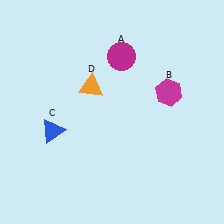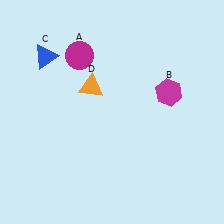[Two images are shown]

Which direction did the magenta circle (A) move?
The magenta circle (A) moved left.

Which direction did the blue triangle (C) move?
The blue triangle (C) moved up.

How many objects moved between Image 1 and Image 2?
2 objects moved between the two images.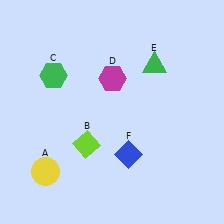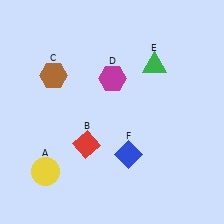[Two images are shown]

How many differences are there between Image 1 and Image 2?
There are 2 differences between the two images.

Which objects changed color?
B changed from lime to red. C changed from green to brown.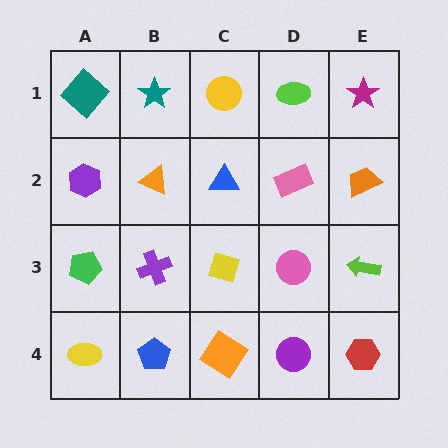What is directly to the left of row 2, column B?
A purple hexagon.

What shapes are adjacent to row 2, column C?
A yellow circle (row 1, column C), a yellow diamond (row 3, column C), an orange triangle (row 2, column B), a pink rectangle (row 2, column D).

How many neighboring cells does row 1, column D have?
3.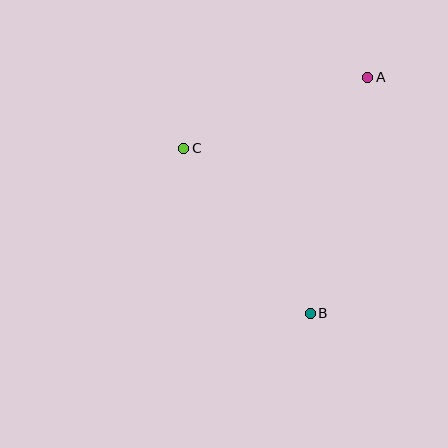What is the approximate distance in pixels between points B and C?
The distance between B and C is approximately 208 pixels.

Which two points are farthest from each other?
Points A and B are farthest from each other.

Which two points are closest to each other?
Points A and C are closest to each other.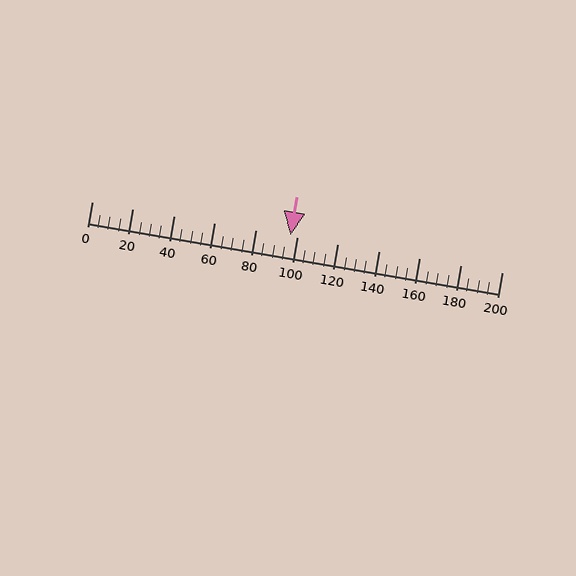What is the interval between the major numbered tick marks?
The major tick marks are spaced 20 units apart.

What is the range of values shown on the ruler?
The ruler shows values from 0 to 200.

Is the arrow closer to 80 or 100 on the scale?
The arrow is closer to 100.